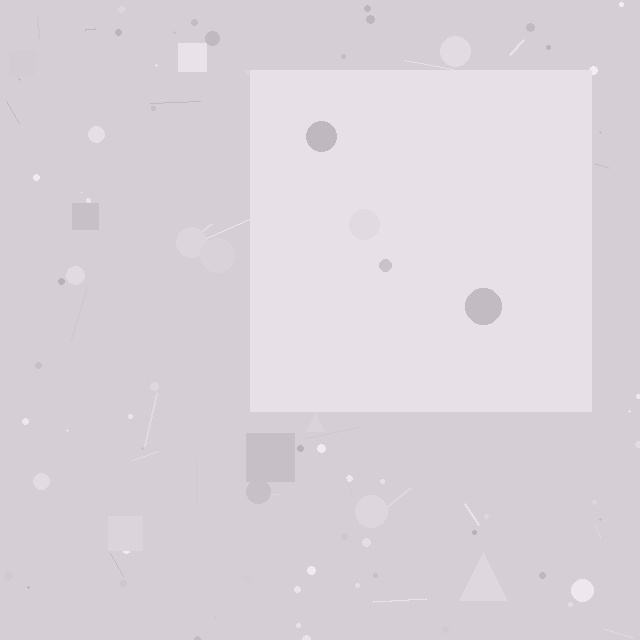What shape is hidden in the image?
A square is hidden in the image.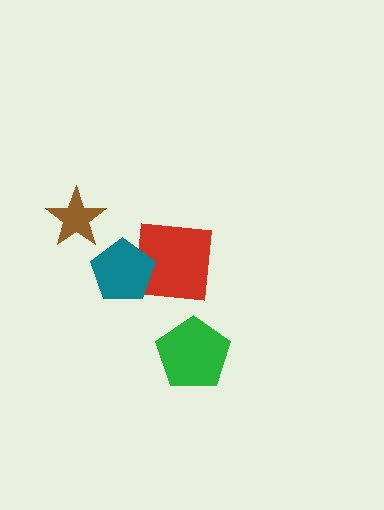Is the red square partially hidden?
Yes, it is partially covered by another shape.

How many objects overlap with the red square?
1 object overlaps with the red square.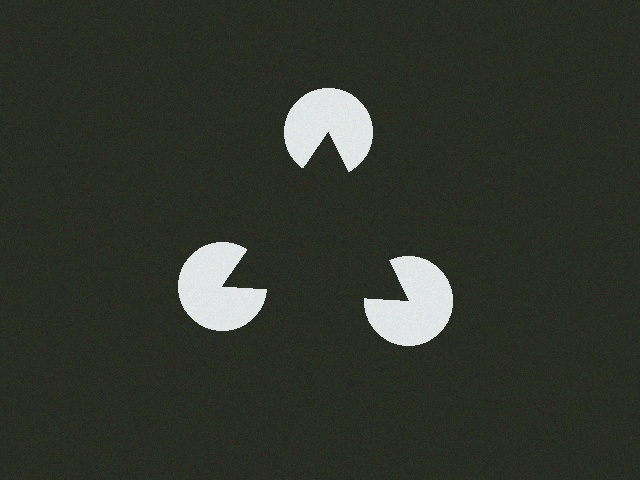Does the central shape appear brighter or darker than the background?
It typically appears slightly darker than the background, even though no actual brightness change is drawn.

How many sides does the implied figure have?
3 sides.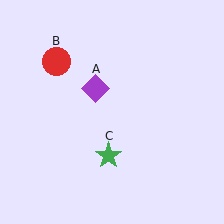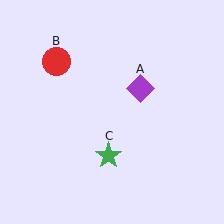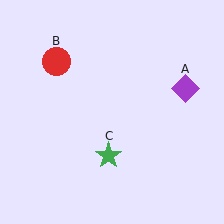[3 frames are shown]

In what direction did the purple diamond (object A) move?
The purple diamond (object A) moved right.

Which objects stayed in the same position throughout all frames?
Red circle (object B) and green star (object C) remained stationary.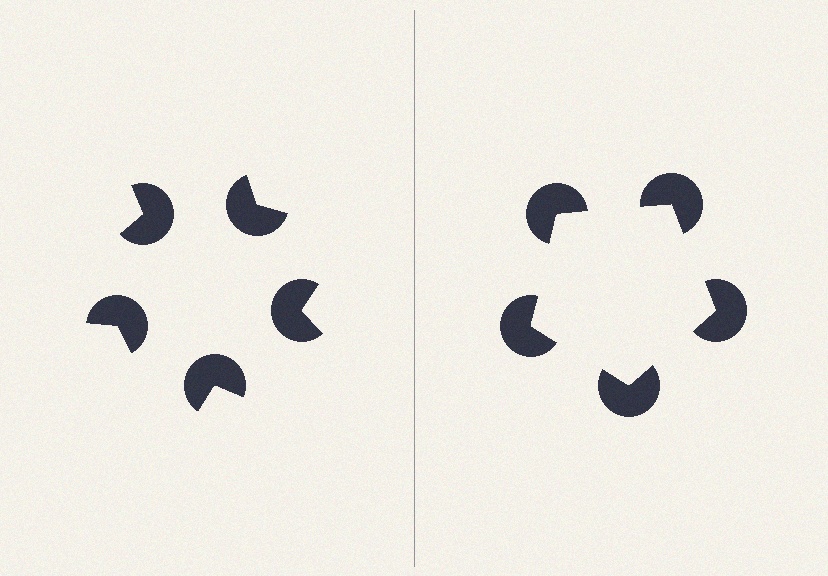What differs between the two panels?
The pac-man discs are positioned identically on both sides; only the wedge orientations differ. On the right they align to a pentagon; on the left they are misaligned.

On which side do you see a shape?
An illusory pentagon appears on the right side. On the left side the wedge cuts are rotated, so no coherent shape forms.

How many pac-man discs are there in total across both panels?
10 — 5 on each side.